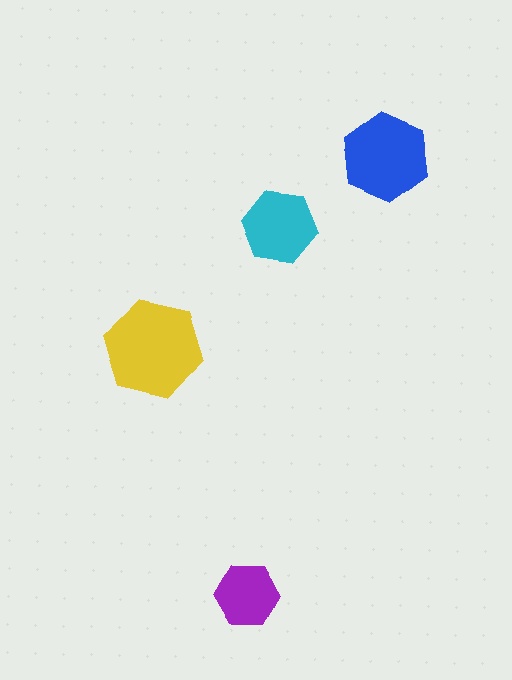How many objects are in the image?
There are 4 objects in the image.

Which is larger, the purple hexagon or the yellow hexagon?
The yellow one.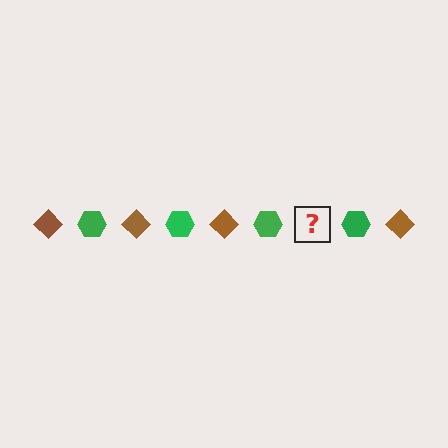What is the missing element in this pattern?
The missing element is a brown diamond.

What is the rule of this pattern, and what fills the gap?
The rule is that the pattern alternates between brown diamond and green hexagon. The gap should be filled with a brown diamond.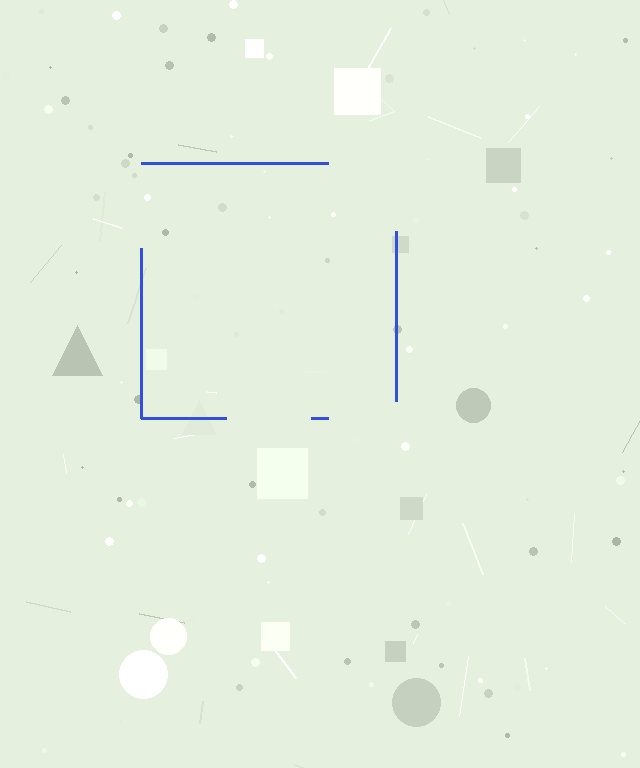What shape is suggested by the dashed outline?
The dashed outline suggests a square.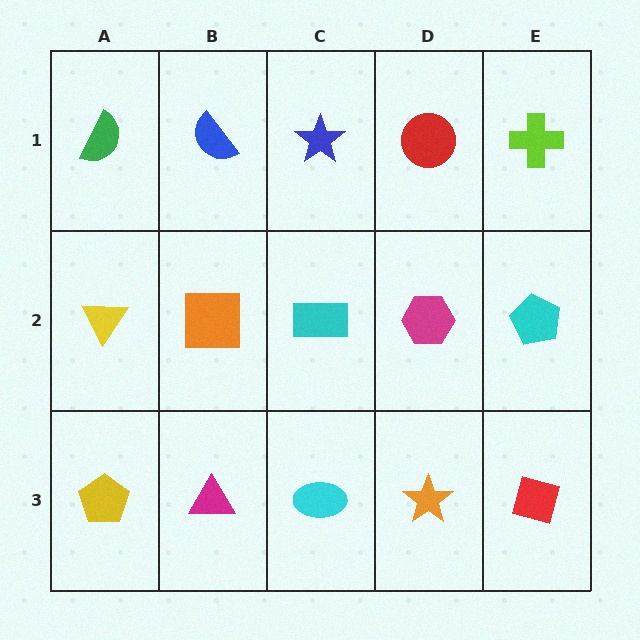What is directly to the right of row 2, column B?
A cyan rectangle.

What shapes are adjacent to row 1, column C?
A cyan rectangle (row 2, column C), a blue semicircle (row 1, column B), a red circle (row 1, column D).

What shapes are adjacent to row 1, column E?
A cyan pentagon (row 2, column E), a red circle (row 1, column D).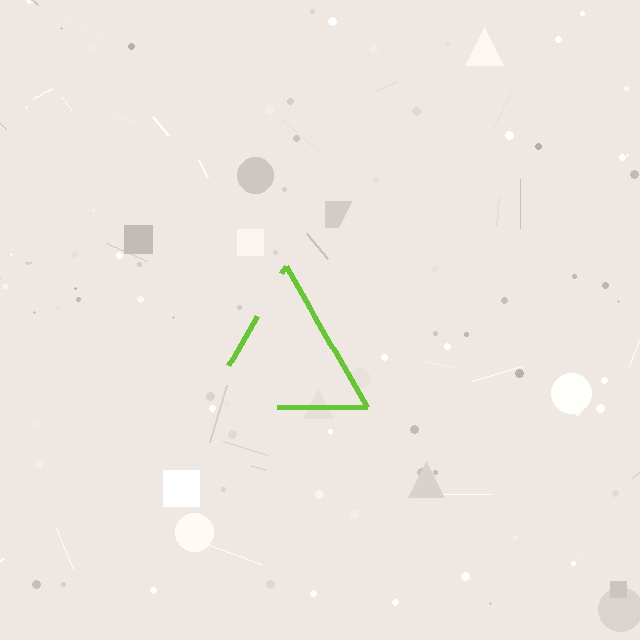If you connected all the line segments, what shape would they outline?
They would outline a triangle.